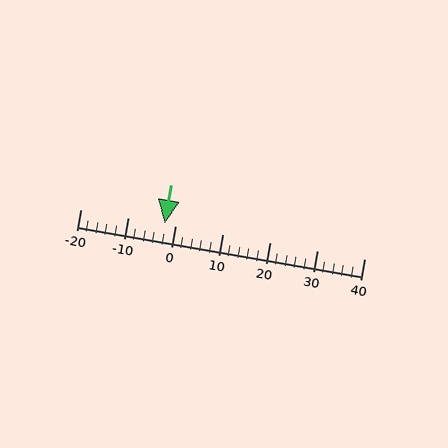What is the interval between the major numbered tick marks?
The major tick marks are spaced 10 units apart.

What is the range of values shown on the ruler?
The ruler shows values from -20 to 40.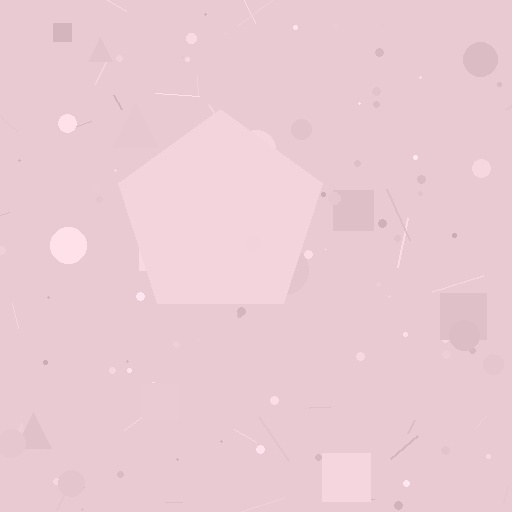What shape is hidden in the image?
A pentagon is hidden in the image.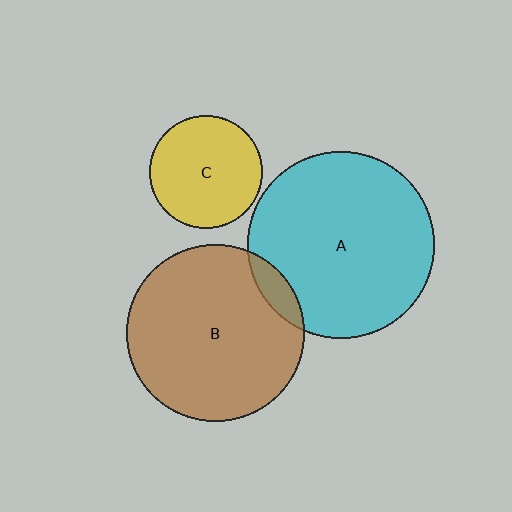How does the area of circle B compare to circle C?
Approximately 2.5 times.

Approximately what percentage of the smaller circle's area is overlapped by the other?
Approximately 10%.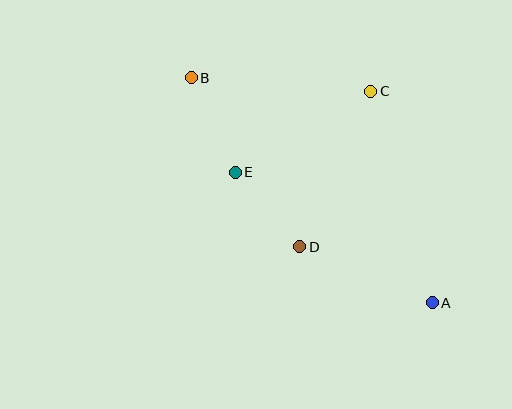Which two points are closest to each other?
Points D and E are closest to each other.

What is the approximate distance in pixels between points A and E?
The distance between A and E is approximately 237 pixels.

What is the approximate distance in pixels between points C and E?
The distance between C and E is approximately 158 pixels.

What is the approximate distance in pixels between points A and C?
The distance between A and C is approximately 221 pixels.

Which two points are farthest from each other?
Points A and B are farthest from each other.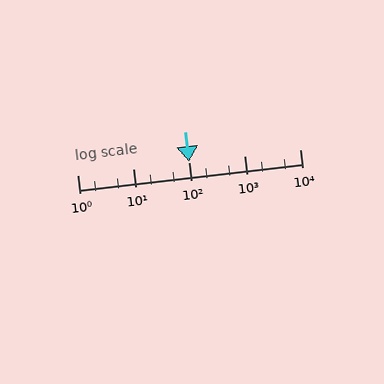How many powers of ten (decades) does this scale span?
The scale spans 4 decades, from 1 to 10000.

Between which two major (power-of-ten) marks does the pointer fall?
The pointer is between 100 and 1000.